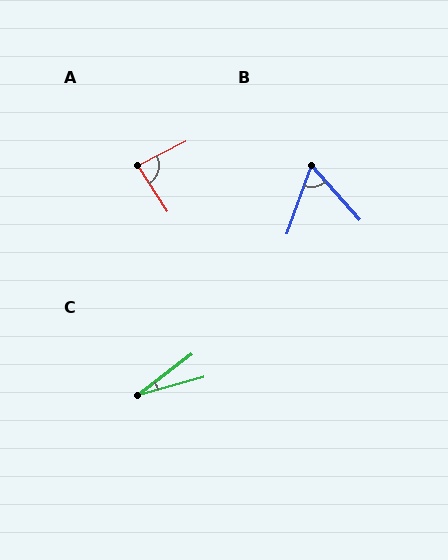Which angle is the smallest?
C, at approximately 22 degrees.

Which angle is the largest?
A, at approximately 84 degrees.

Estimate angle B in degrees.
Approximately 61 degrees.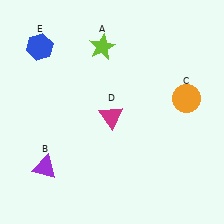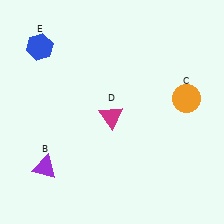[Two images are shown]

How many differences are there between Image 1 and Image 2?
There is 1 difference between the two images.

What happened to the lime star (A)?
The lime star (A) was removed in Image 2. It was in the top-left area of Image 1.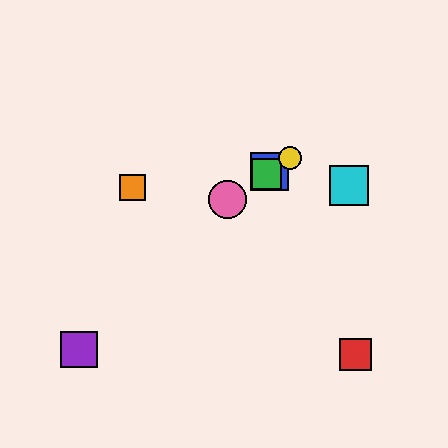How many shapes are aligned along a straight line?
4 shapes (the blue square, the green square, the yellow circle, the pink circle) are aligned along a straight line.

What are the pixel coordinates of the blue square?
The blue square is at (269, 172).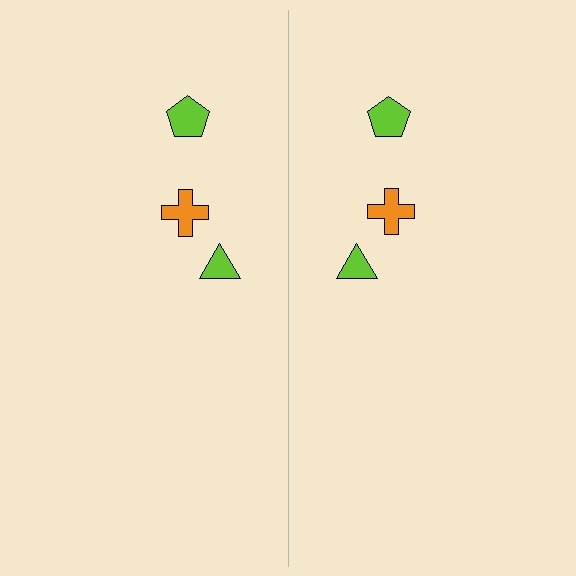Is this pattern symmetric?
Yes, this pattern has bilateral (reflection) symmetry.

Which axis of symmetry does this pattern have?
The pattern has a vertical axis of symmetry running through the center of the image.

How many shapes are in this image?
There are 6 shapes in this image.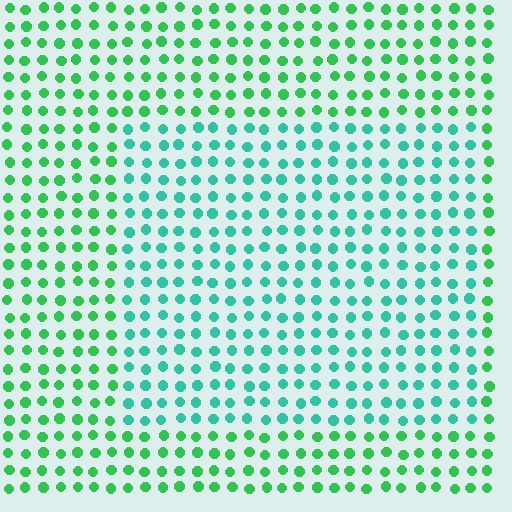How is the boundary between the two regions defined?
The boundary is defined purely by a slight shift in hue (about 35 degrees). Spacing, size, and orientation are identical on both sides.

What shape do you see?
I see a rectangle.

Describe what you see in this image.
The image is filled with small green elements in a uniform arrangement. A rectangle-shaped region is visible where the elements are tinted to a slightly different hue, forming a subtle color boundary.